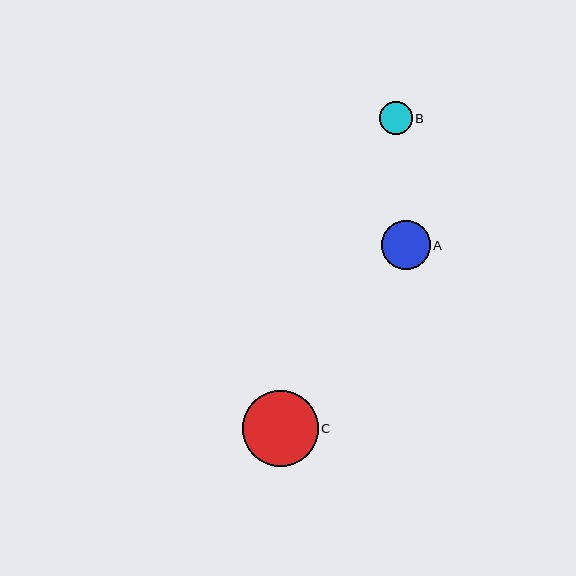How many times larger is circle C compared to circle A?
Circle C is approximately 1.5 times the size of circle A.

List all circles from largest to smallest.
From largest to smallest: C, A, B.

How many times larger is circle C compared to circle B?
Circle C is approximately 2.3 times the size of circle B.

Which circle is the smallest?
Circle B is the smallest with a size of approximately 33 pixels.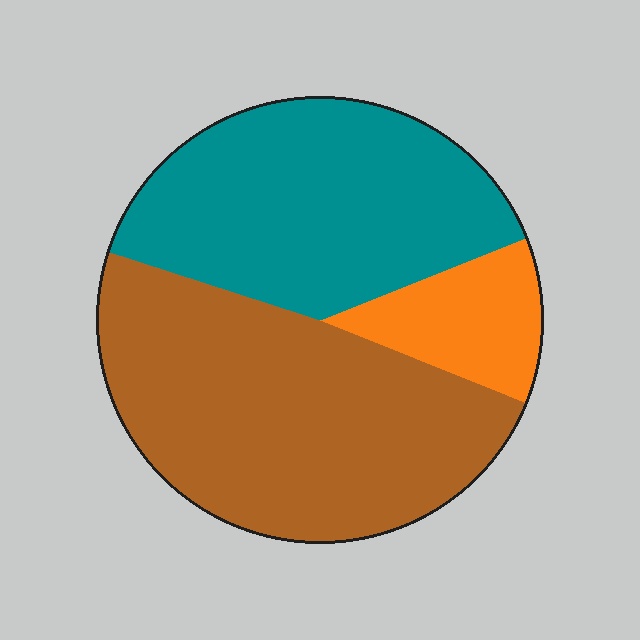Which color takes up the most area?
Brown, at roughly 50%.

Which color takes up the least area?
Orange, at roughly 10%.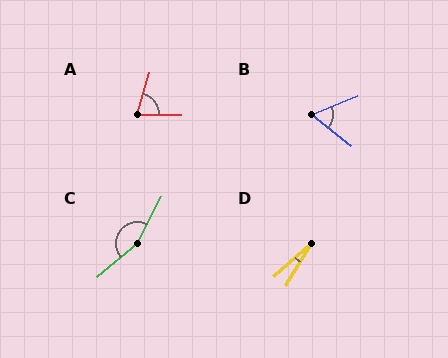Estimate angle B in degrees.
Approximately 60 degrees.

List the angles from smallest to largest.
D (17°), B (60°), A (74°), C (157°).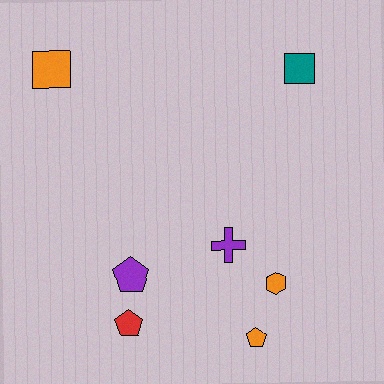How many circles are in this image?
There are no circles.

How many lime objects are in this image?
There are no lime objects.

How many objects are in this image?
There are 7 objects.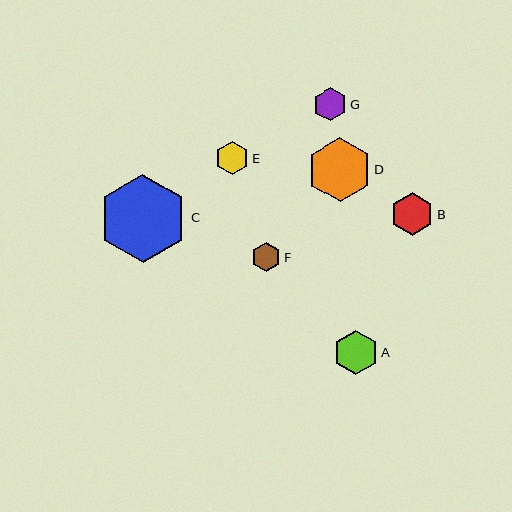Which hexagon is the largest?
Hexagon C is the largest with a size of approximately 88 pixels.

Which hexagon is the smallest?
Hexagon F is the smallest with a size of approximately 29 pixels.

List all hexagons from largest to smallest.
From largest to smallest: C, D, A, B, E, G, F.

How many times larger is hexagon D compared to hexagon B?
Hexagon D is approximately 1.5 times the size of hexagon B.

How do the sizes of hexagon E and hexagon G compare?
Hexagon E and hexagon G are approximately the same size.